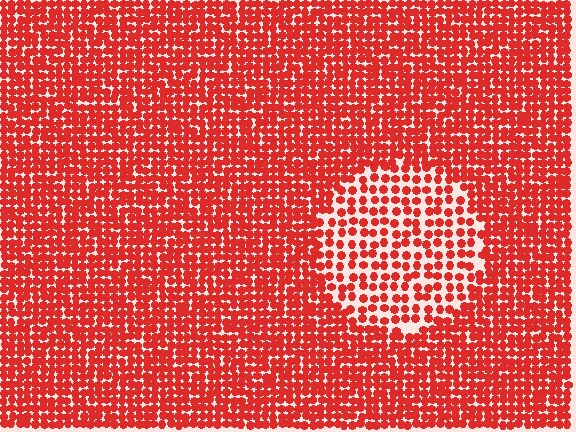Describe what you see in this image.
The image contains small red elements arranged at two different densities. A circle-shaped region is visible where the elements are less densely packed than the surrounding area.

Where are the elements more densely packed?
The elements are more densely packed outside the circle boundary.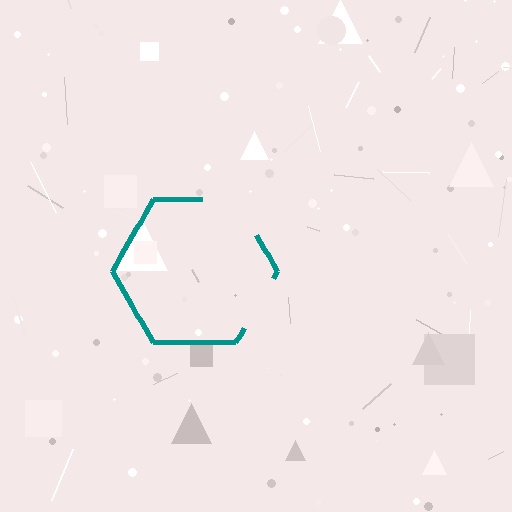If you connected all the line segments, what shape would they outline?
They would outline a hexagon.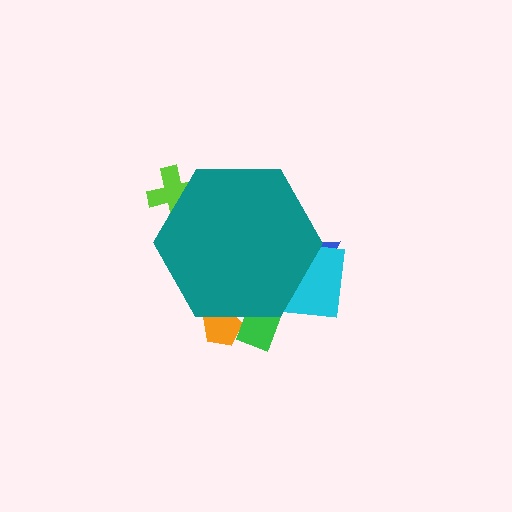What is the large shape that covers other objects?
A teal hexagon.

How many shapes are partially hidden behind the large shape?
5 shapes are partially hidden.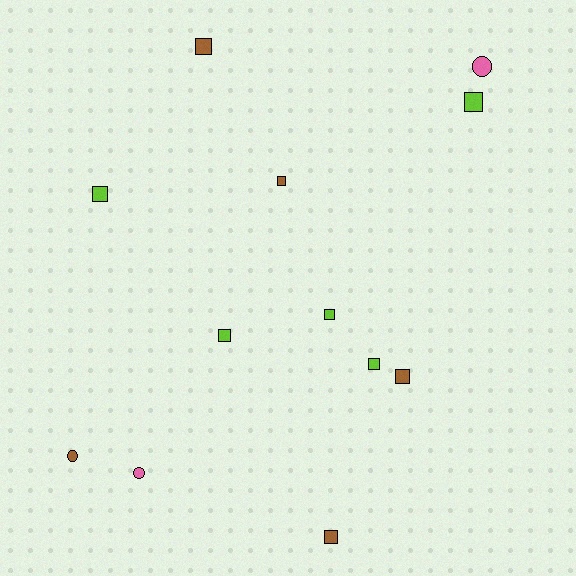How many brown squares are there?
There are 4 brown squares.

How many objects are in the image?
There are 12 objects.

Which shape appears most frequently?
Square, with 9 objects.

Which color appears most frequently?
Brown, with 5 objects.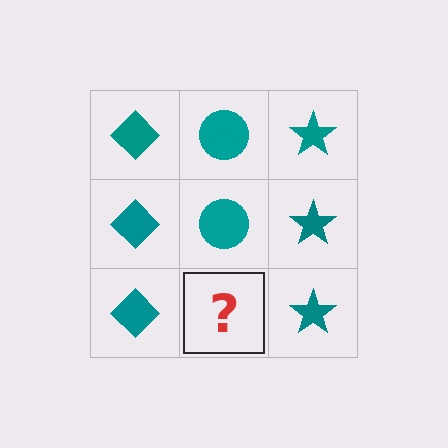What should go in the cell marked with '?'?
The missing cell should contain a teal circle.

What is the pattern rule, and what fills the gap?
The rule is that each column has a consistent shape. The gap should be filled with a teal circle.